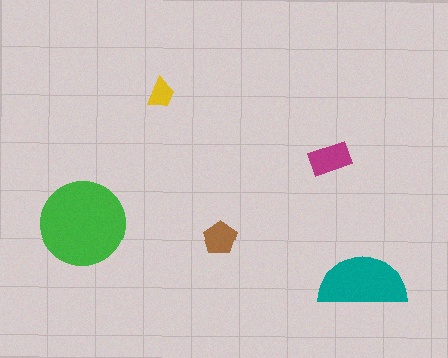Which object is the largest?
The green circle.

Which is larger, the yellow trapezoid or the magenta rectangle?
The magenta rectangle.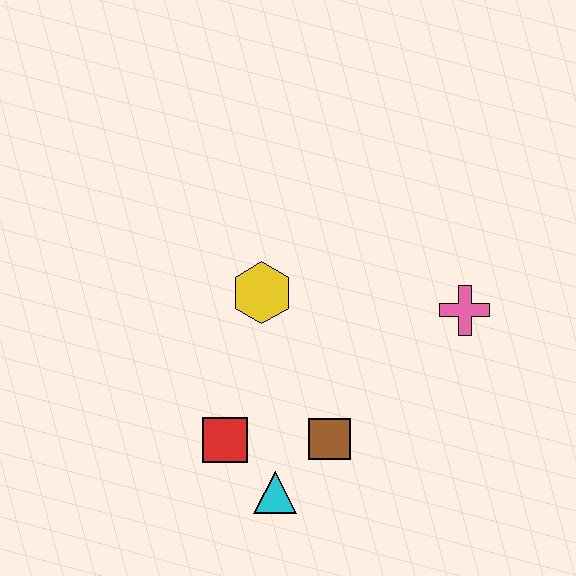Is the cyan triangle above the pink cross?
No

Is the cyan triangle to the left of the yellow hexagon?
No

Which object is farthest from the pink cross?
The red square is farthest from the pink cross.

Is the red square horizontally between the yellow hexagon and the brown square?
No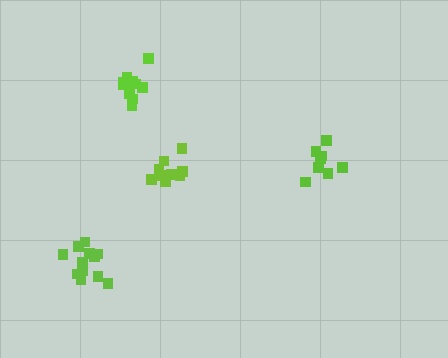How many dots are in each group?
Group 1: 11 dots, Group 2: 8 dots, Group 3: 11 dots, Group 4: 13 dots (43 total).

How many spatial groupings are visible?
There are 4 spatial groupings.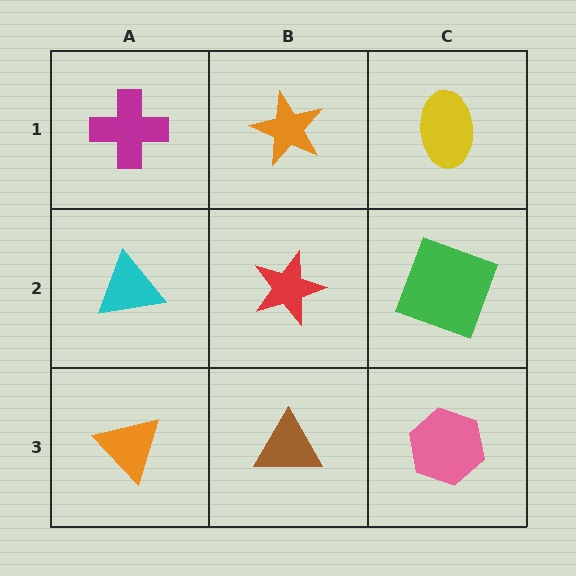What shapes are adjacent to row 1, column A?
A cyan triangle (row 2, column A), an orange star (row 1, column B).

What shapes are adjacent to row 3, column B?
A red star (row 2, column B), an orange triangle (row 3, column A), a pink hexagon (row 3, column C).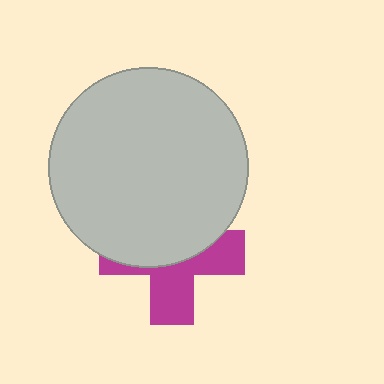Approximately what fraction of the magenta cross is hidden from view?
Roughly 54% of the magenta cross is hidden behind the light gray circle.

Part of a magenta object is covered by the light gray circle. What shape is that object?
It is a cross.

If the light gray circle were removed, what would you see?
You would see the complete magenta cross.